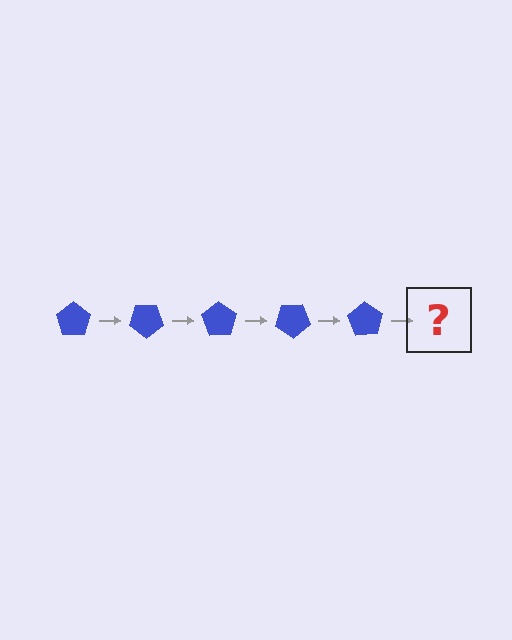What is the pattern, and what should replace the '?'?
The pattern is that the pentagon rotates 35 degrees each step. The '?' should be a blue pentagon rotated 175 degrees.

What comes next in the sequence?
The next element should be a blue pentagon rotated 175 degrees.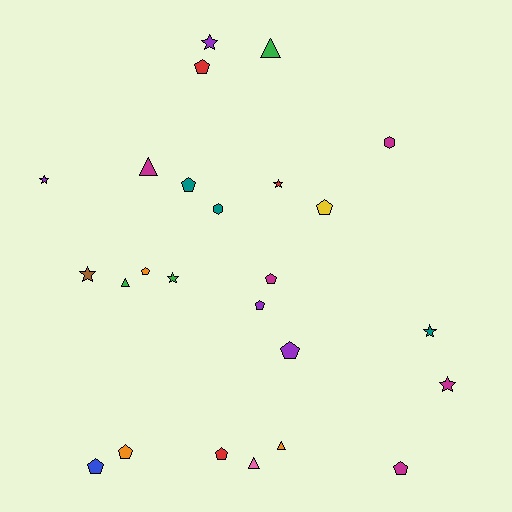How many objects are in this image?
There are 25 objects.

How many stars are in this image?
There are 7 stars.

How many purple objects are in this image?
There are 4 purple objects.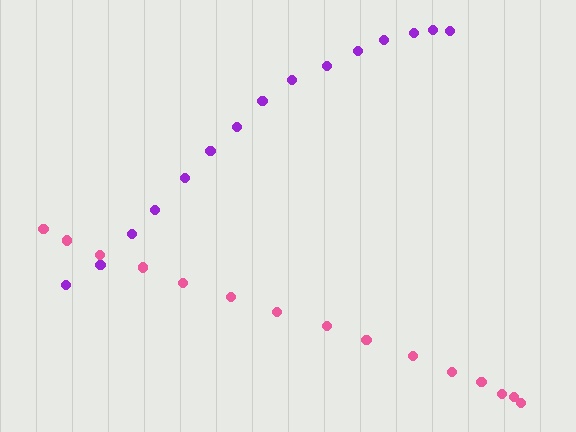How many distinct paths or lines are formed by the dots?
There are 2 distinct paths.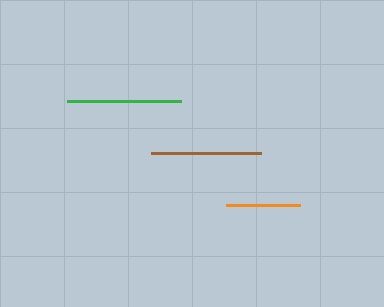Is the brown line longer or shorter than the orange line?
The brown line is longer than the orange line.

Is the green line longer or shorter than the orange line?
The green line is longer than the orange line.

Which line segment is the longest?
The green line is the longest at approximately 114 pixels.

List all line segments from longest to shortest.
From longest to shortest: green, brown, orange.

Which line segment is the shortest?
The orange line is the shortest at approximately 74 pixels.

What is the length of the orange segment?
The orange segment is approximately 74 pixels long.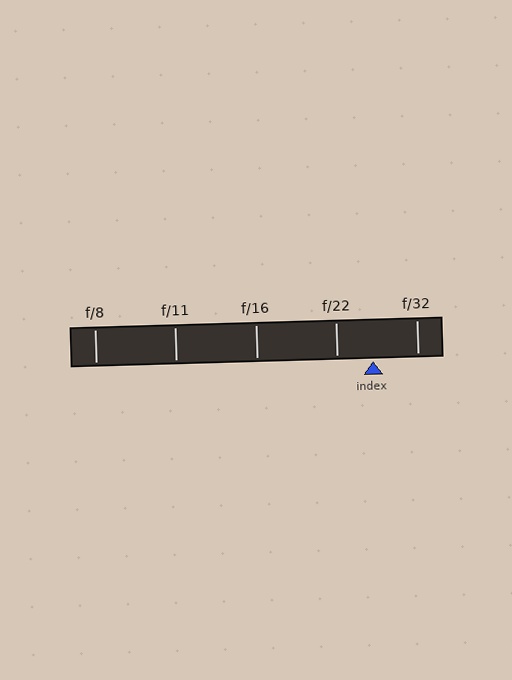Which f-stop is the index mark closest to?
The index mark is closest to f/22.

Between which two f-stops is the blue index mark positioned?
The index mark is between f/22 and f/32.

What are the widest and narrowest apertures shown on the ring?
The widest aperture shown is f/8 and the narrowest is f/32.